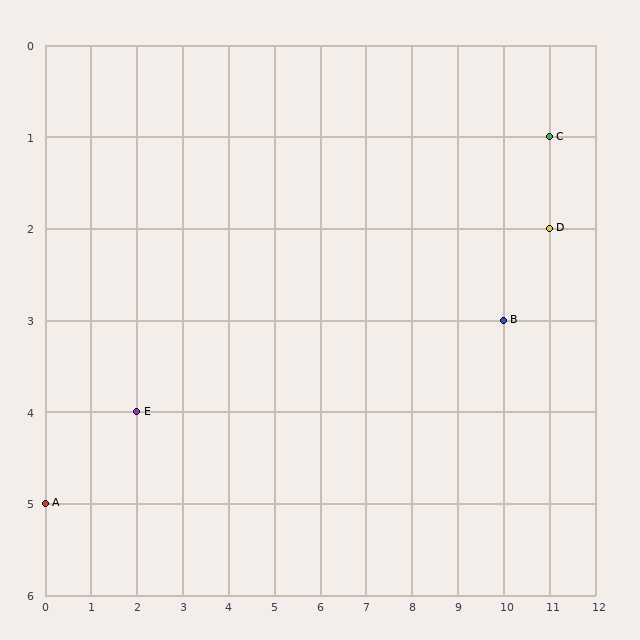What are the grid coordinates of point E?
Point E is at grid coordinates (2, 4).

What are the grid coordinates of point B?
Point B is at grid coordinates (10, 3).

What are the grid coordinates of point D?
Point D is at grid coordinates (11, 2).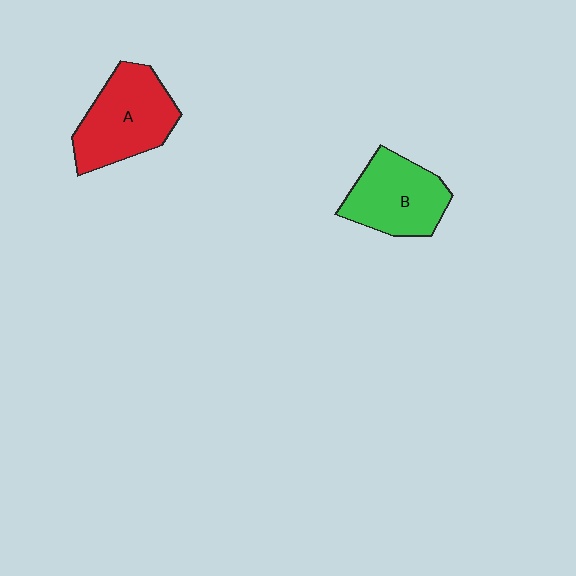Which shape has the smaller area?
Shape B (green).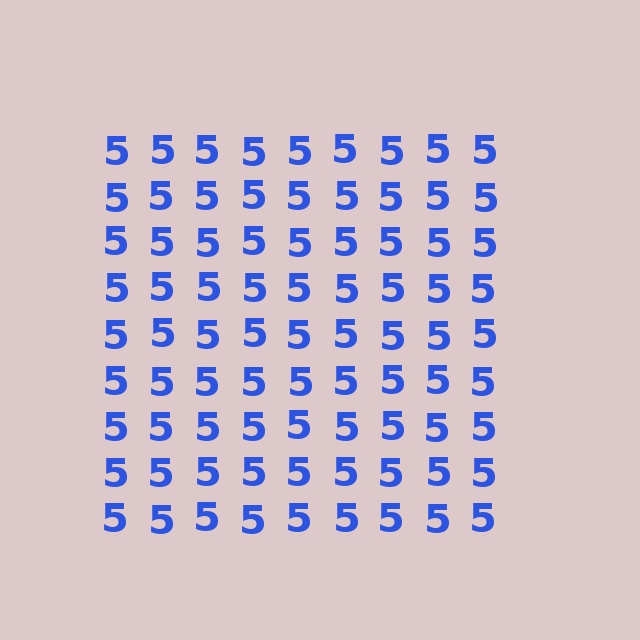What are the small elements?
The small elements are digit 5's.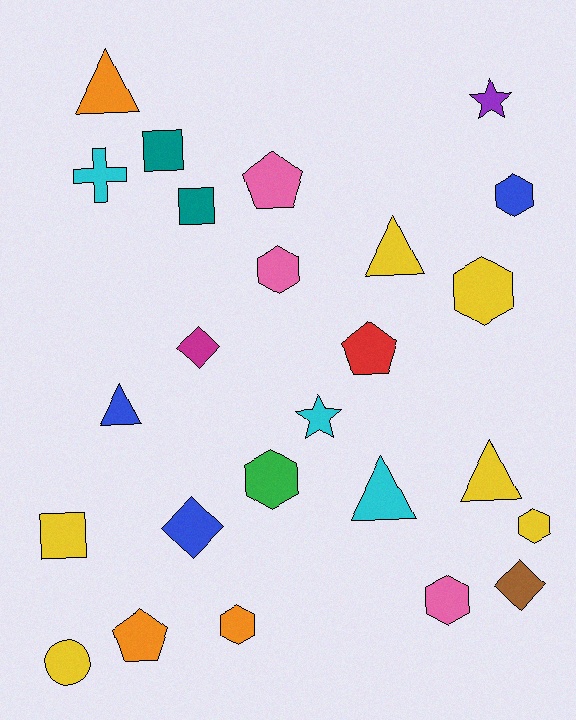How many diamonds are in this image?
There are 3 diamonds.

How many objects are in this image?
There are 25 objects.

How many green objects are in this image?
There is 1 green object.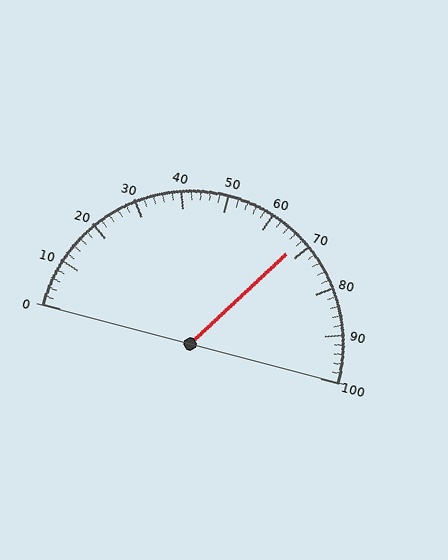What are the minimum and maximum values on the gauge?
The gauge ranges from 0 to 100.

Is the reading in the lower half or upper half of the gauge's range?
The reading is in the upper half of the range (0 to 100).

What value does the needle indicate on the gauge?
The needle indicates approximately 68.